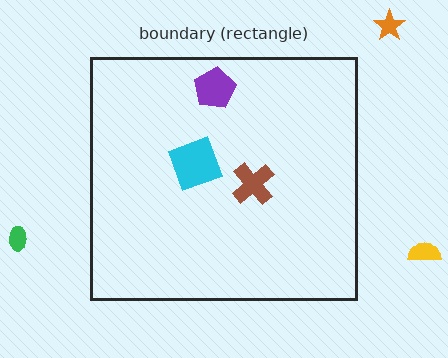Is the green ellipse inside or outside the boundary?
Outside.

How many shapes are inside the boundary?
3 inside, 3 outside.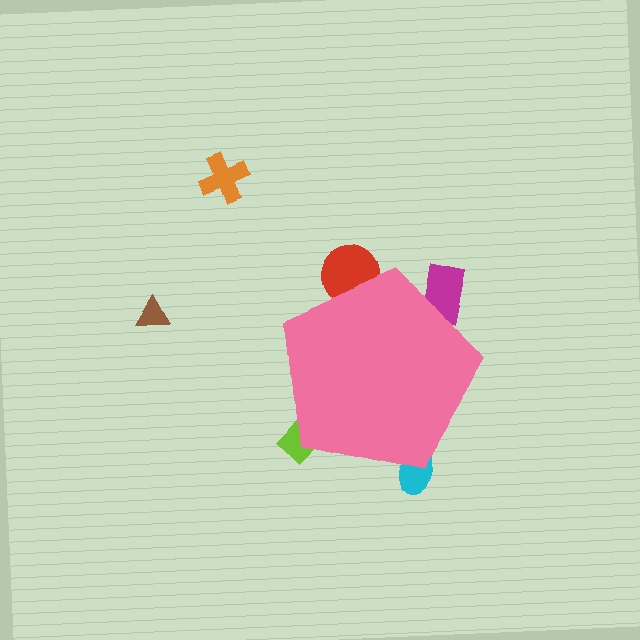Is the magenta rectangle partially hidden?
Yes, the magenta rectangle is partially hidden behind the pink pentagon.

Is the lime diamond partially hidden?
Yes, the lime diamond is partially hidden behind the pink pentagon.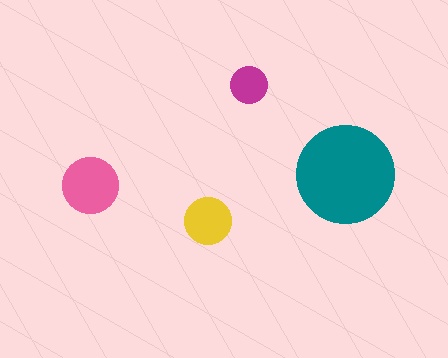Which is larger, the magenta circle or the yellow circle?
The yellow one.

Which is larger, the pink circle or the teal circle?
The teal one.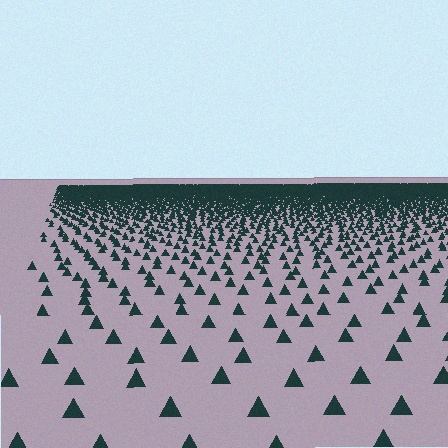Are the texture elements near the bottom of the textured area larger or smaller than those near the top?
Larger. Near the bottom, elements are closer to the viewer and appear at a bigger on-screen size.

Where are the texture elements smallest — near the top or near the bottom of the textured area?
Near the top.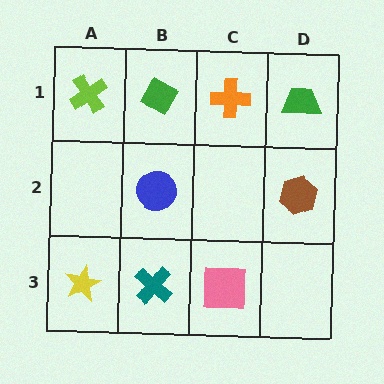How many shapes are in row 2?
2 shapes.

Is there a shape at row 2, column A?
No, that cell is empty.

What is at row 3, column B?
A teal cross.